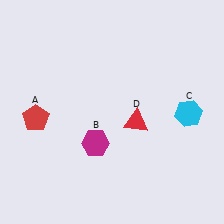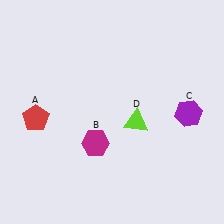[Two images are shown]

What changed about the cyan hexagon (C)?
In Image 1, C is cyan. In Image 2, it changed to purple.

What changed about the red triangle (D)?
In Image 1, D is red. In Image 2, it changed to lime.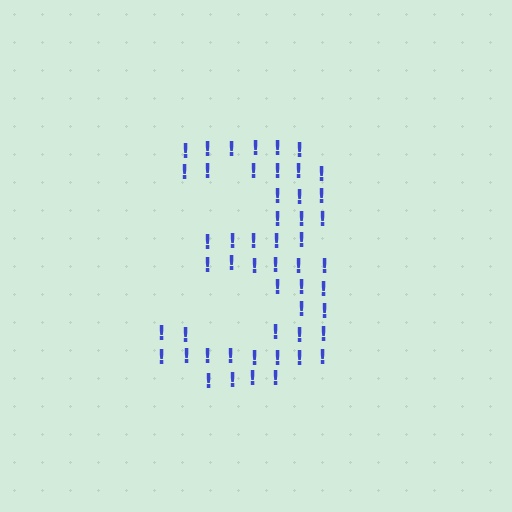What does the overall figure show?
The overall figure shows the digit 3.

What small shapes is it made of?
It is made of small exclamation marks.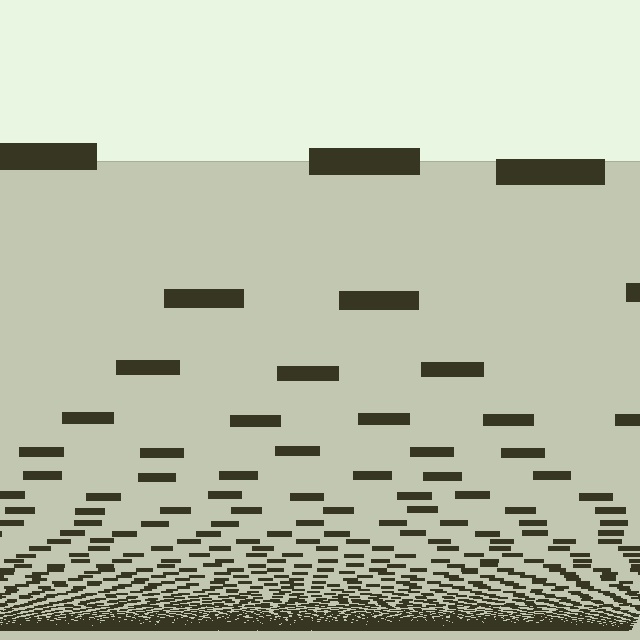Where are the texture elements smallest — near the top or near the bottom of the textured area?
Near the bottom.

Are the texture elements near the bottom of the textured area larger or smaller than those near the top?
Smaller. The gradient is inverted — elements near the bottom are smaller and denser.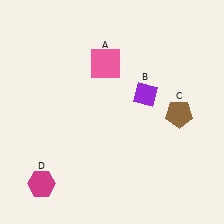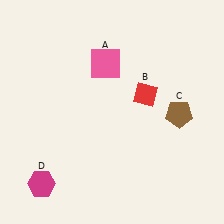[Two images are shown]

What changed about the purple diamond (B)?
In Image 1, B is purple. In Image 2, it changed to red.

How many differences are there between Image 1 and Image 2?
There is 1 difference between the two images.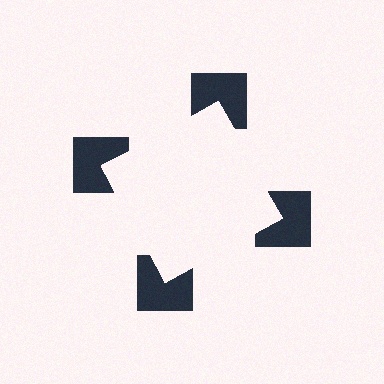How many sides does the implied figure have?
4 sides.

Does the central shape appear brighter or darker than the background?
It typically appears slightly brighter than the background, even though no actual brightness change is drawn.